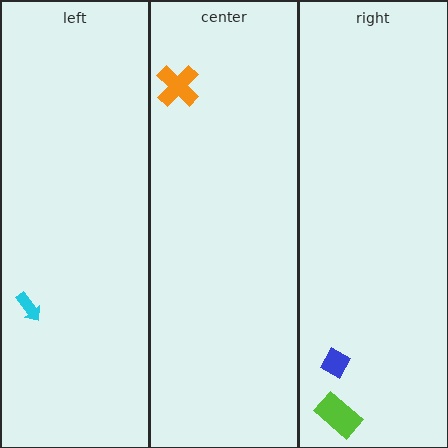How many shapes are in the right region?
2.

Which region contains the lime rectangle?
The right region.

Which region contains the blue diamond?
The right region.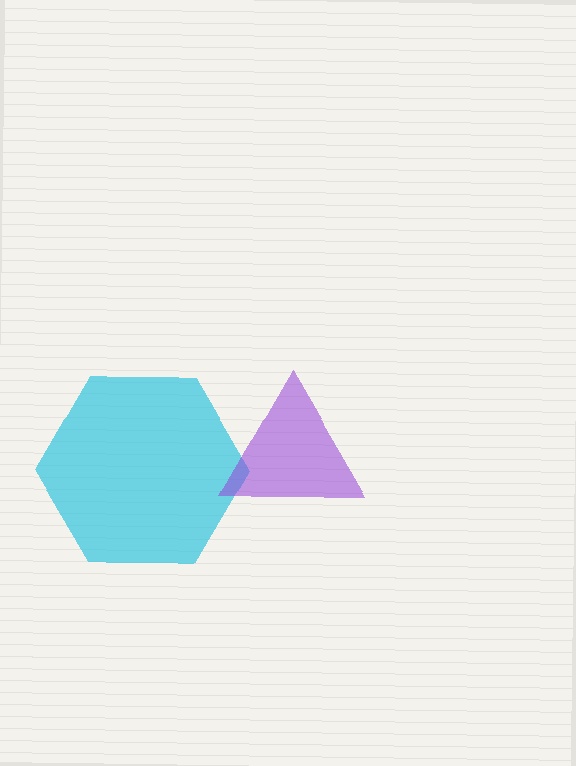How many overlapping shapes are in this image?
There are 2 overlapping shapes in the image.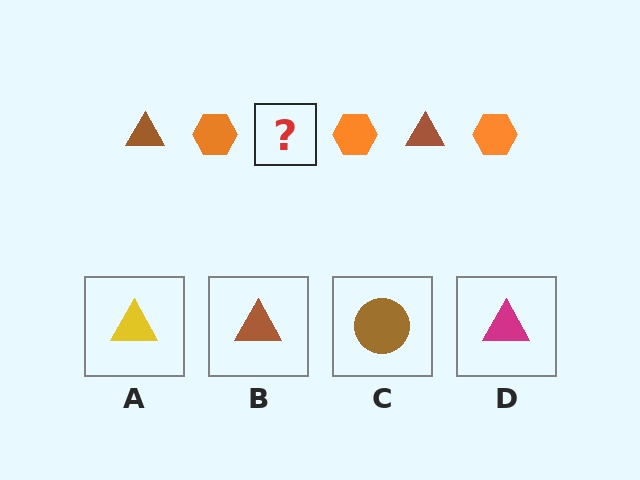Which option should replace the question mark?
Option B.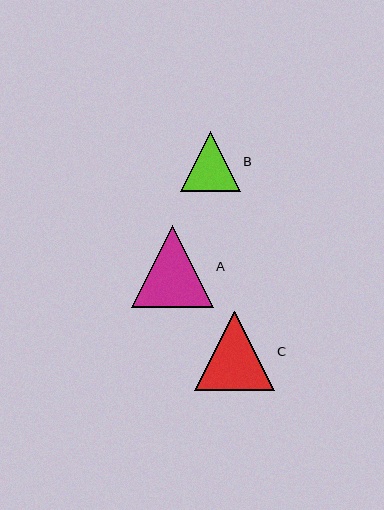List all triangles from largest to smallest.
From largest to smallest: A, C, B.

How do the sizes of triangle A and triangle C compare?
Triangle A and triangle C are approximately the same size.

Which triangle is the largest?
Triangle A is the largest with a size of approximately 82 pixels.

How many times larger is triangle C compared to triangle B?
Triangle C is approximately 1.3 times the size of triangle B.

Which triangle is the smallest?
Triangle B is the smallest with a size of approximately 60 pixels.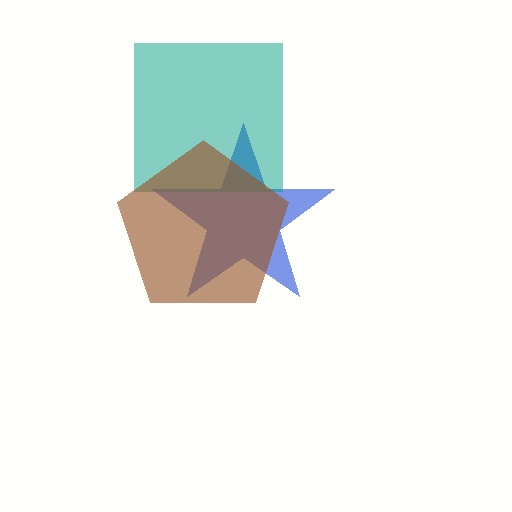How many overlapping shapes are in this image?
There are 3 overlapping shapes in the image.